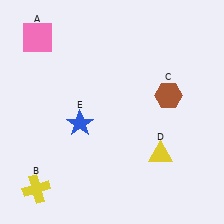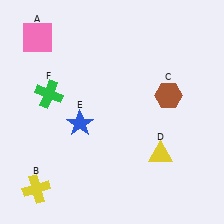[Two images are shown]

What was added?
A green cross (F) was added in Image 2.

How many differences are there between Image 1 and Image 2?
There is 1 difference between the two images.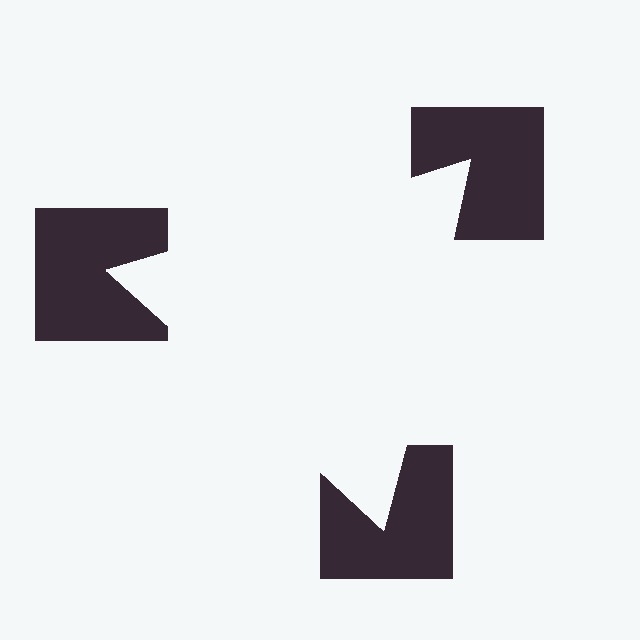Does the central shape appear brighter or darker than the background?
It typically appears slightly brighter than the background, even though no actual brightness change is drawn.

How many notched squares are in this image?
There are 3 — one at each vertex of the illusory triangle.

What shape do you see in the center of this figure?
An illusory triangle — its edges are inferred from the aligned wedge cuts in the notched squares, not physically drawn.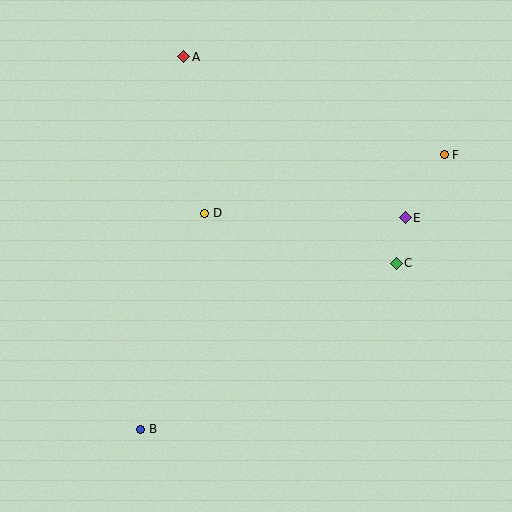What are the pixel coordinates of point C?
Point C is at (396, 263).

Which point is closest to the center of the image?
Point D at (205, 213) is closest to the center.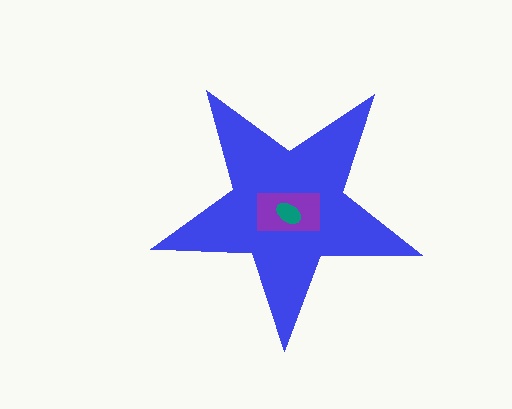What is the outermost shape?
The blue star.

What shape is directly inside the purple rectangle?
The teal ellipse.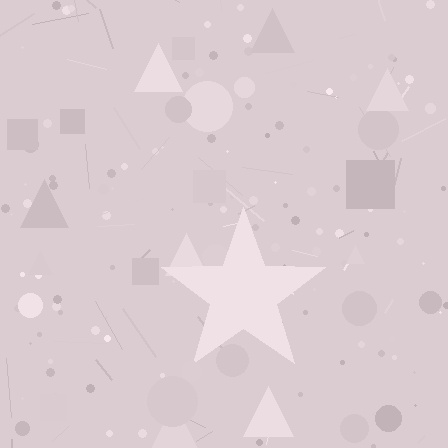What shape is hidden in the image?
A star is hidden in the image.